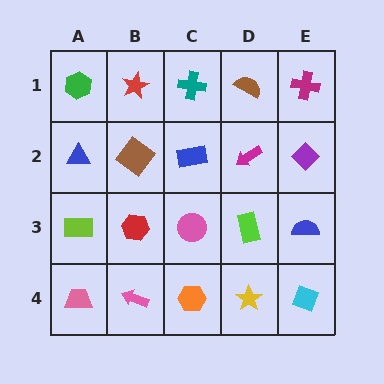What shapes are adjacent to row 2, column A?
A green hexagon (row 1, column A), a lime rectangle (row 3, column A), a brown diamond (row 2, column B).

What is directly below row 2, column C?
A pink circle.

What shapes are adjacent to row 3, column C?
A blue rectangle (row 2, column C), an orange hexagon (row 4, column C), a red hexagon (row 3, column B), a lime rectangle (row 3, column D).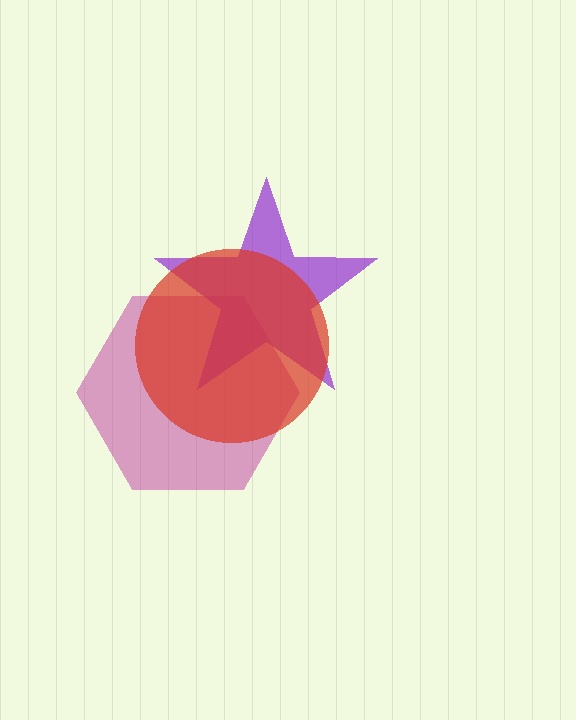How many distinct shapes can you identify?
There are 3 distinct shapes: a magenta hexagon, a purple star, a red circle.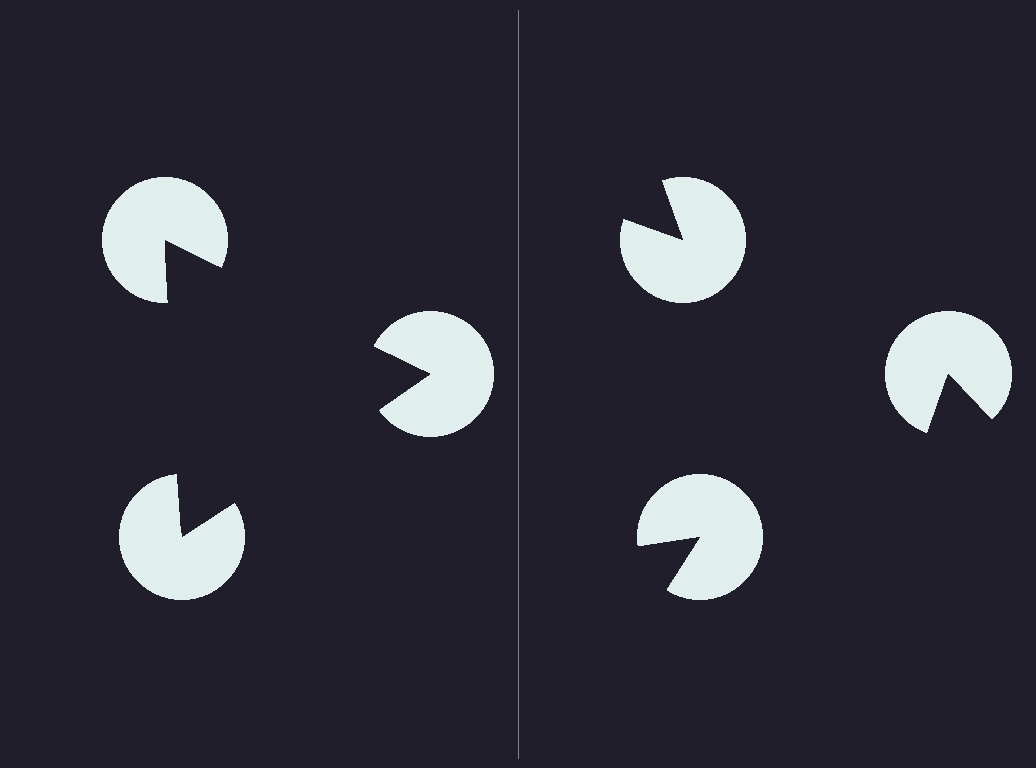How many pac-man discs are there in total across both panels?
6 — 3 on each side.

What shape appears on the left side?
An illusory triangle.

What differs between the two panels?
The pac-man discs are positioned identically on both sides; only the wedge orientations differ. On the left they align to a triangle; on the right they are misaligned.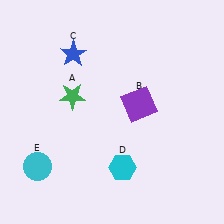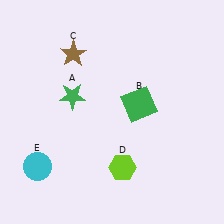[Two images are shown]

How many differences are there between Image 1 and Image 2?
There are 3 differences between the two images.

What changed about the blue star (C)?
In Image 1, C is blue. In Image 2, it changed to brown.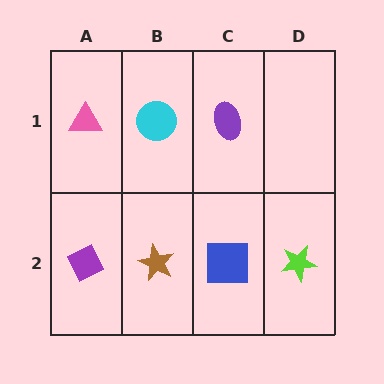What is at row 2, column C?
A blue square.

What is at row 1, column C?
A purple ellipse.